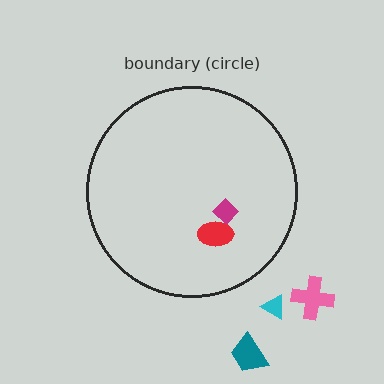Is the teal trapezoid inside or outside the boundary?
Outside.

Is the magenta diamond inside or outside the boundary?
Inside.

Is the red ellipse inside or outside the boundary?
Inside.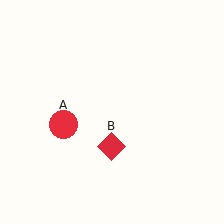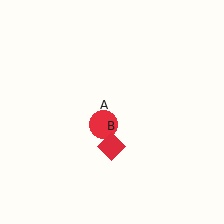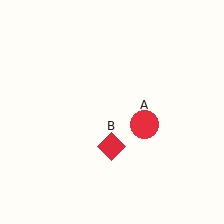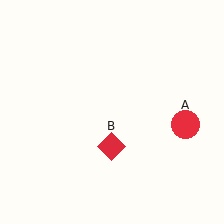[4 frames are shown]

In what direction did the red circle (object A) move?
The red circle (object A) moved right.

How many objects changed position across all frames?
1 object changed position: red circle (object A).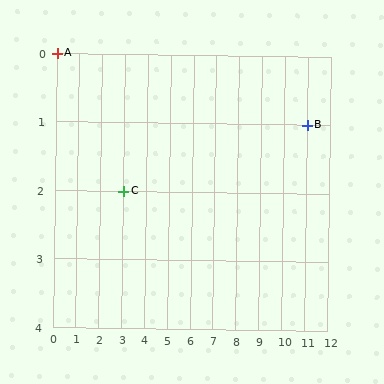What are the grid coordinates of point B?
Point B is at grid coordinates (11, 1).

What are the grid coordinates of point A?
Point A is at grid coordinates (0, 0).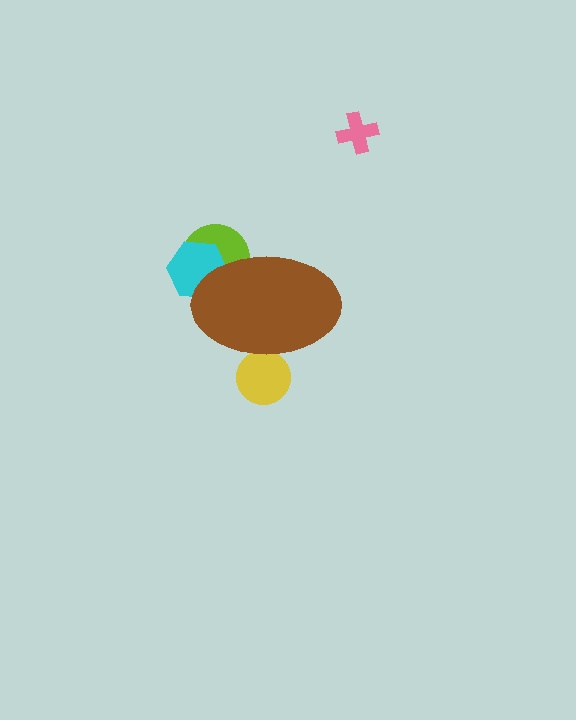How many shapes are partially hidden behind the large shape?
3 shapes are partially hidden.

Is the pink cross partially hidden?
No, the pink cross is fully visible.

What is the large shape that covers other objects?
A brown ellipse.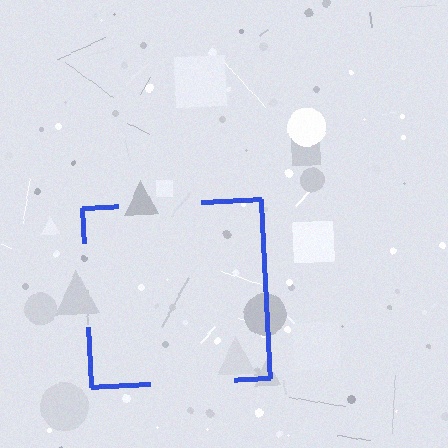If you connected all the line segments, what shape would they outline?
They would outline a square.